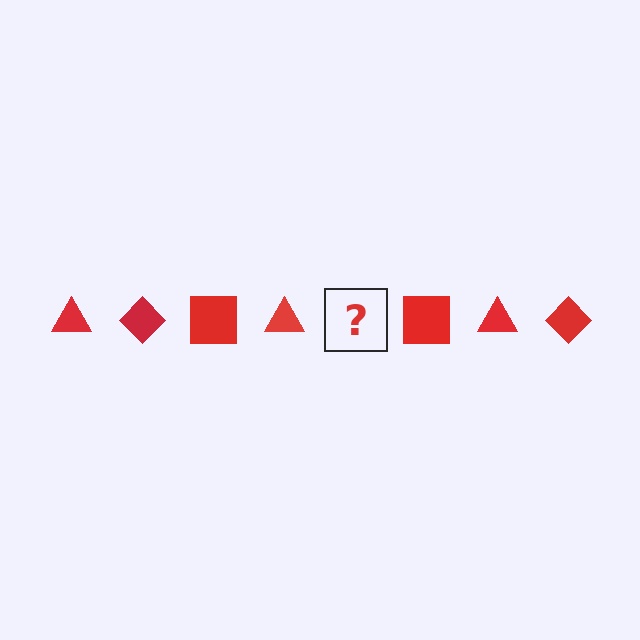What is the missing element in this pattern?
The missing element is a red diamond.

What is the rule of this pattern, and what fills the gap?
The rule is that the pattern cycles through triangle, diamond, square shapes in red. The gap should be filled with a red diamond.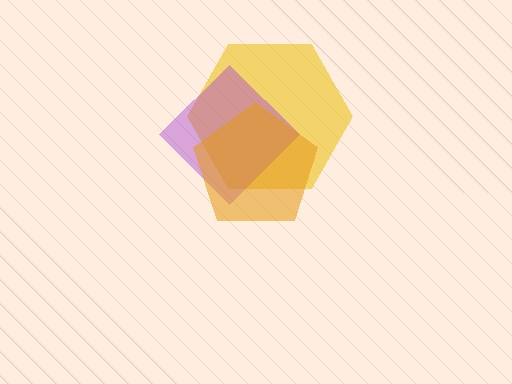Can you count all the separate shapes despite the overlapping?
Yes, there are 3 separate shapes.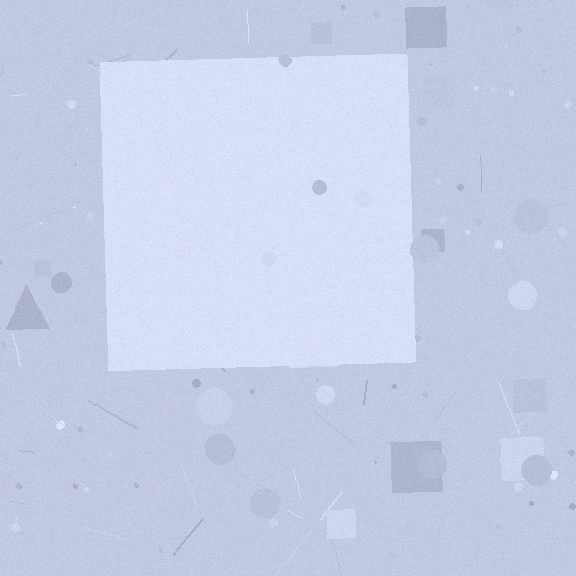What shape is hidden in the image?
A square is hidden in the image.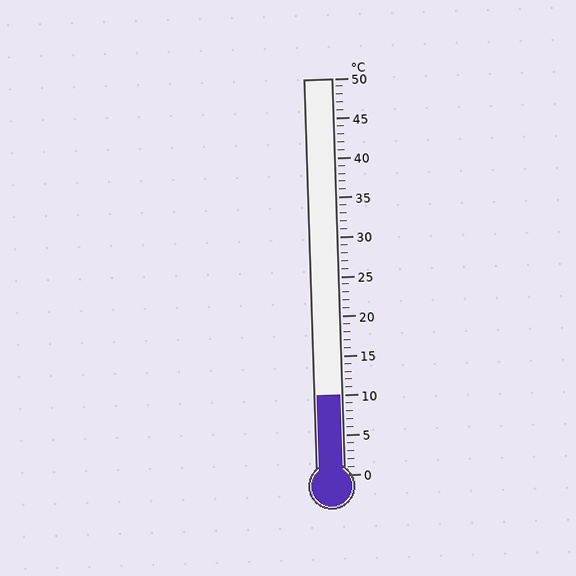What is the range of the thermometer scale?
The thermometer scale ranges from 0°C to 50°C.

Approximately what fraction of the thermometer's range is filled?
The thermometer is filled to approximately 20% of its range.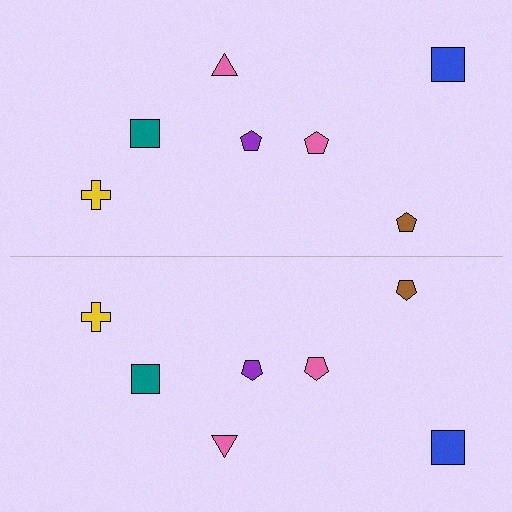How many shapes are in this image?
There are 14 shapes in this image.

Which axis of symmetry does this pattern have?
The pattern has a horizontal axis of symmetry running through the center of the image.